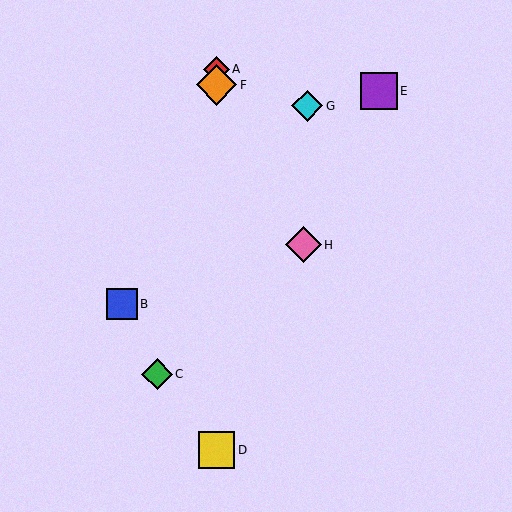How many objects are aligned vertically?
3 objects (A, D, F) are aligned vertically.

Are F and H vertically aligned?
No, F is at x≈216 and H is at x≈303.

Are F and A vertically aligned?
Yes, both are at x≈216.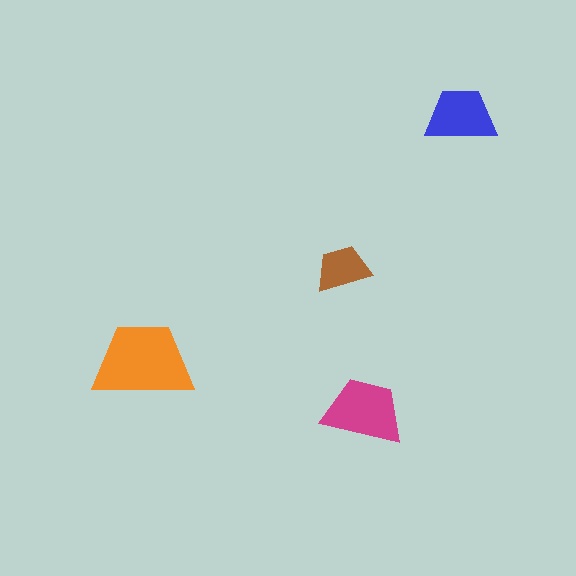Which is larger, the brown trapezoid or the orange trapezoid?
The orange one.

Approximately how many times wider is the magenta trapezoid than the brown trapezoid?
About 1.5 times wider.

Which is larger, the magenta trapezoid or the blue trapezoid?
The magenta one.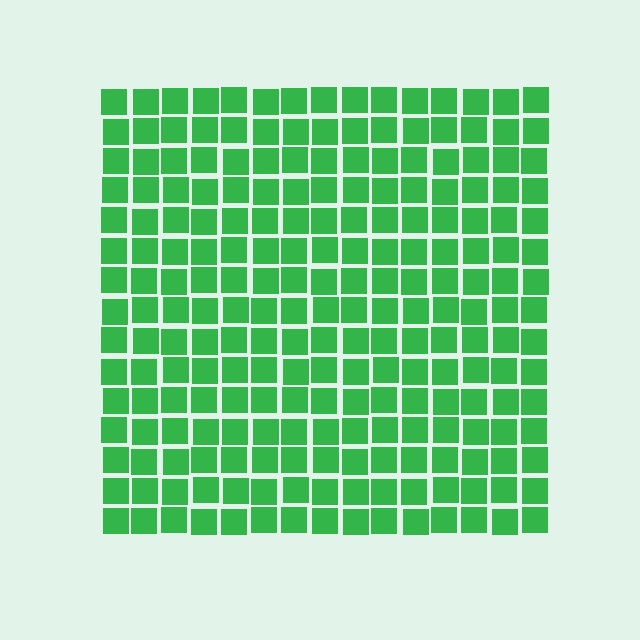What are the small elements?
The small elements are squares.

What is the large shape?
The large shape is a square.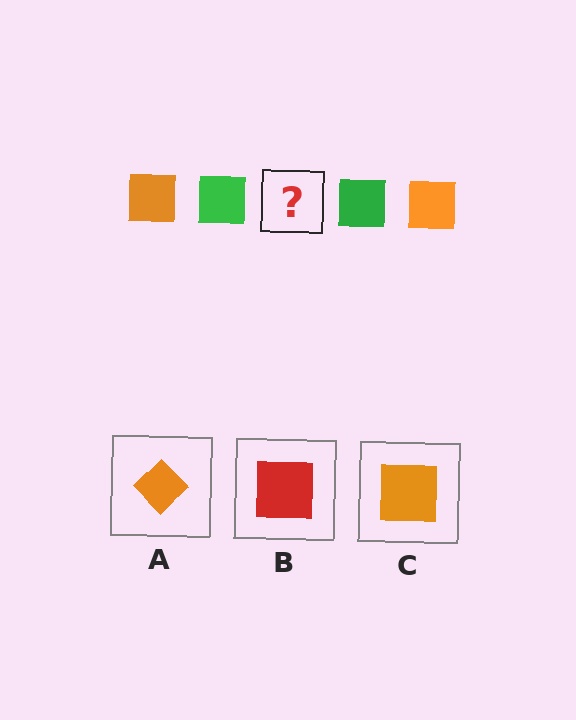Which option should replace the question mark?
Option C.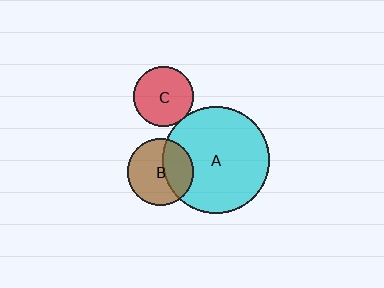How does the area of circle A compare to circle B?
Approximately 2.6 times.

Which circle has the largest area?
Circle A (cyan).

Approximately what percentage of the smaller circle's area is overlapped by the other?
Approximately 5%.